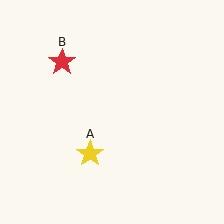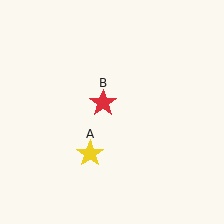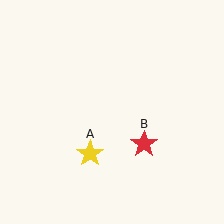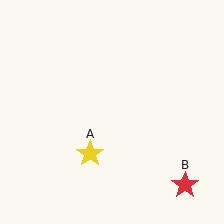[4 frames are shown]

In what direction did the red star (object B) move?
The red star (object B) moved down and to the right.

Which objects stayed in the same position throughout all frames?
Yellow star (object A) remained stationary.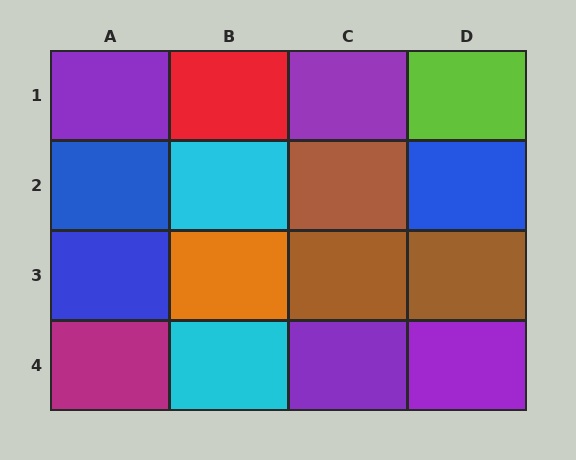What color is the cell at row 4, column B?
Cyan.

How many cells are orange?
1 cell is orange.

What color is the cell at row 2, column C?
Brown.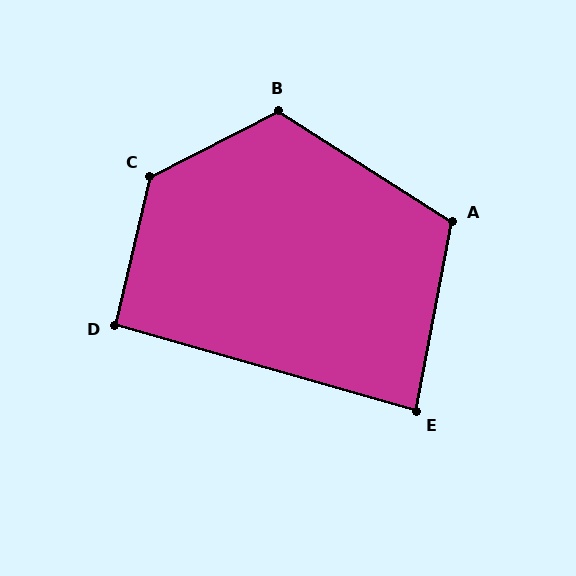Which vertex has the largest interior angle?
C, at approximately 131 degrees.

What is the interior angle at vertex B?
Approximately 120 degrees (obtuse).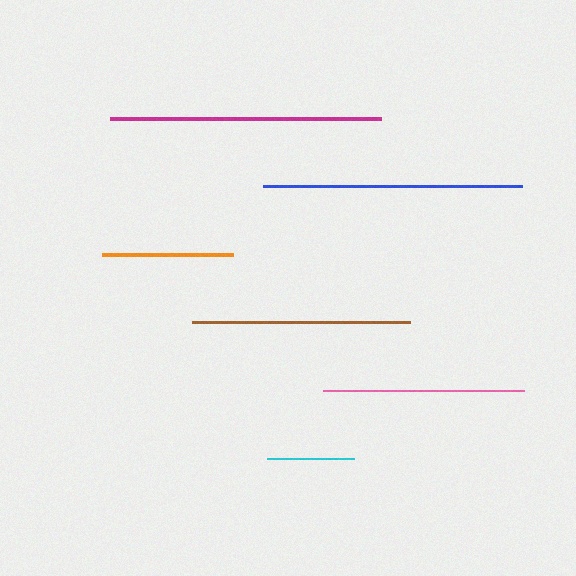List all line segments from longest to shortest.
From longest to shortest: magenta, blue, brown, pink, orange, cyan.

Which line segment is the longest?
The magenta line is the longest at approximately 271 pixels.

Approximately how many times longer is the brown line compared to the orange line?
The brown line is approximately 1.7 times the length of the orange line.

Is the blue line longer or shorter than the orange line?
The blue line is longer than the orange line.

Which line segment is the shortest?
The cyan line is the shortest at approximately 87 pixels.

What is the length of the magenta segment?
The magenta segment is approximately 271 pixels long.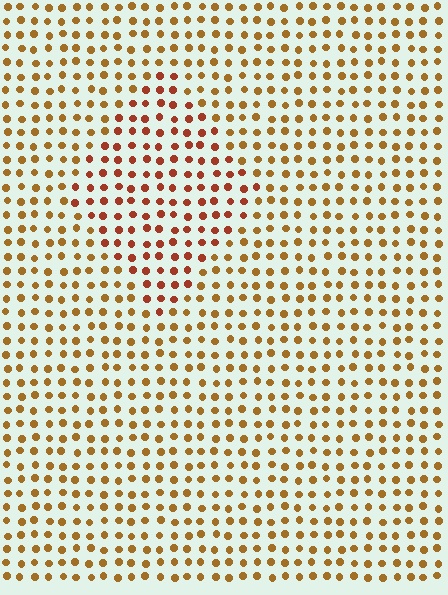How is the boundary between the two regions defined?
The boundary is defined purely by a slight shift in hue (about 27 degrees). Spacing, size, and orientation are identical on both sides.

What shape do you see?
I see a diamond.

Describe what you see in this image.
The image is filled with small brown elements in a uniform arrangement. A diamond-shaped region is visible where the elements are tinted to a slightly different hue, forming a subtle color boundary.